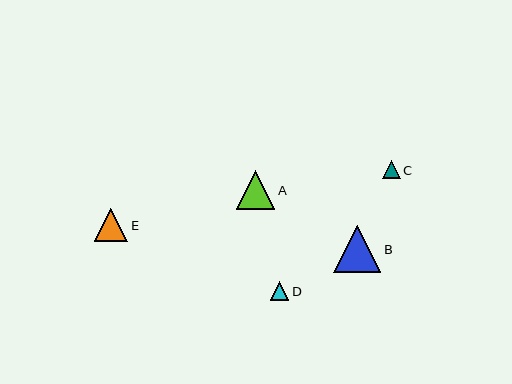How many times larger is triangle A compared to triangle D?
Triangle A is approximately 2.1 times the size of triangle D.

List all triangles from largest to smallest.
From largest to smallest: B, A, E, D, C.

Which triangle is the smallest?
Triangle C is the smallest with a size of approximately 18 pixels.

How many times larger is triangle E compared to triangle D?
Triangle E is approximately 1.8 times the size of triangle D.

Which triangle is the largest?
Triangle B is the largest with a size of approximately 47 pixels.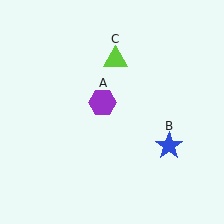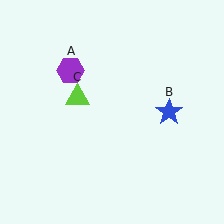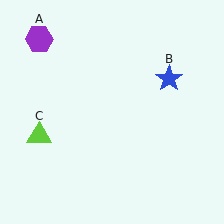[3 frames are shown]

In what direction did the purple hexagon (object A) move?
The purple hexagon (object A) moved up and to the left.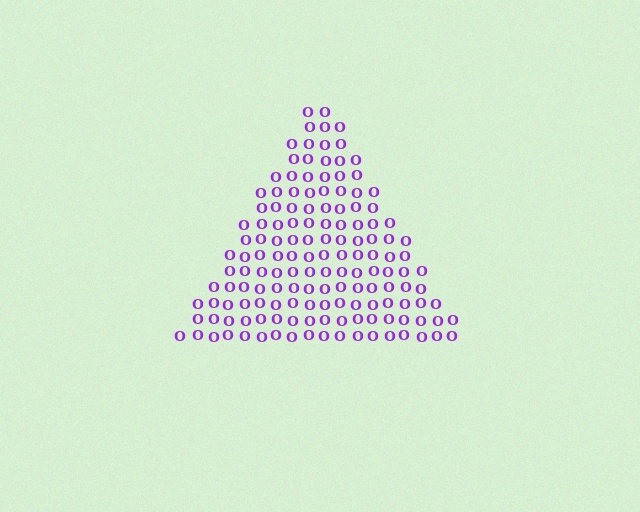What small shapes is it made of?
It is made of small letter O's.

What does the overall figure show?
The overall figure shows a triangle.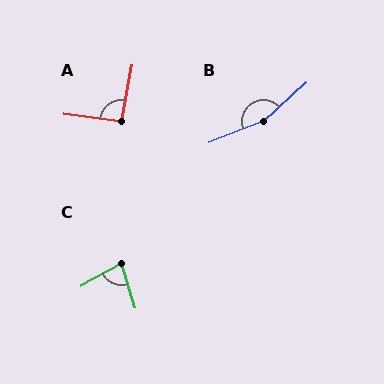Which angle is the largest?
B, at approximately 159 degrees.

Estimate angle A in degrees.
Approximately 92 degrees.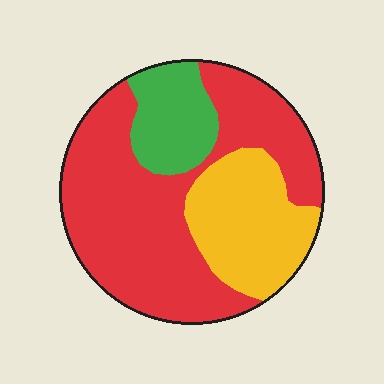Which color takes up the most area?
Red, at roughly 60%.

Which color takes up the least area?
Green, at roughly 15%.